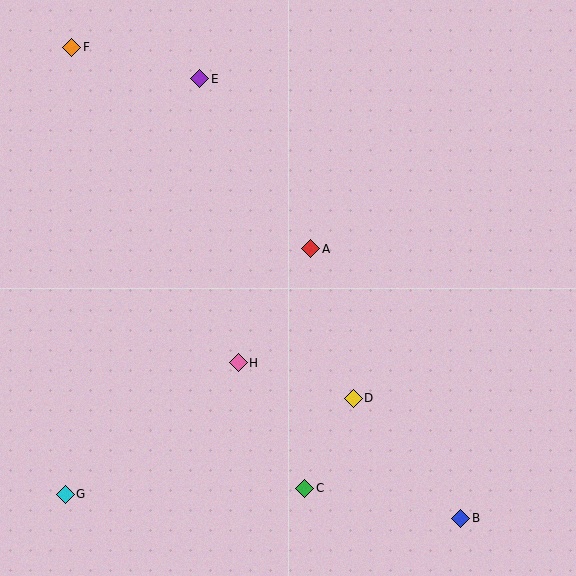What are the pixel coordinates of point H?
Point H is at (238, 363).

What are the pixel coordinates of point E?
Point E is at (200, 79).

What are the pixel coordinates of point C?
Point C is at (305, 488).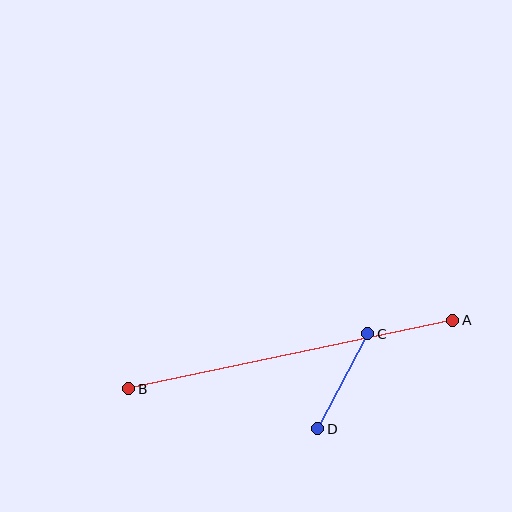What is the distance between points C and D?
The distance is approximately 107 pixels.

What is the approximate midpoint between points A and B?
The midpoint is at approximately (291, 354) pixels.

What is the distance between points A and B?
The distance is approximately 331 pixels.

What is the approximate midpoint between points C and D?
The midpoint is at approximately (343, 381) pixels.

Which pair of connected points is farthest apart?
Points A and B are farthest apart.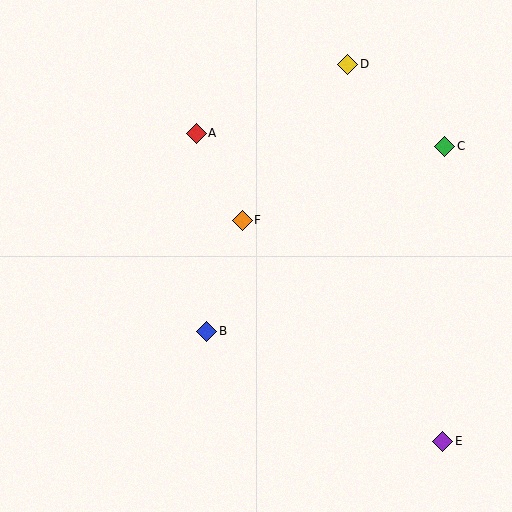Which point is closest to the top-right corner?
Point C is closest to the top-right corner.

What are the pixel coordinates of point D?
Point D is at (348, 64).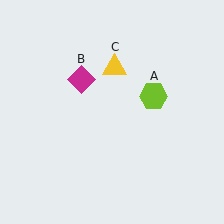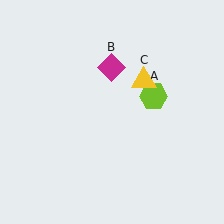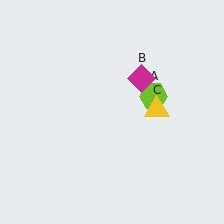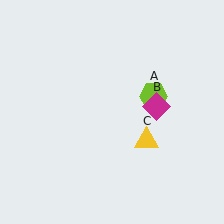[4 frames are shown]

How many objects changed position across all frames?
2 objects changed position: magenta diamond (object B), yellow triangle (object C).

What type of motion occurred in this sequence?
The magenta diamond (object B), yellow triangle (object C) rotated clockwise around the center of the scene.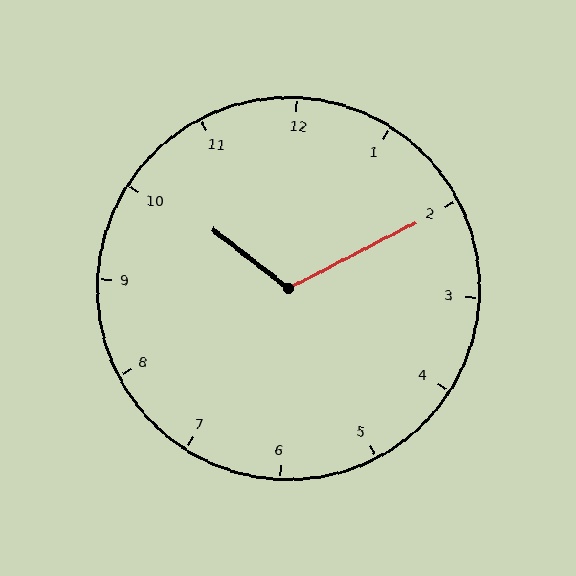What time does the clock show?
10:10.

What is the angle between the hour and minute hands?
Approximately 115 degrees.